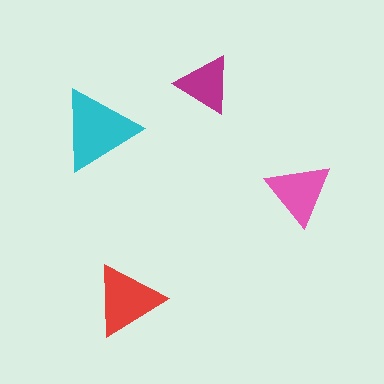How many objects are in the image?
There are 4 objects in the image.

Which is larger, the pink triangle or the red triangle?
The red one.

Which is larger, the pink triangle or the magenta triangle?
The pink one.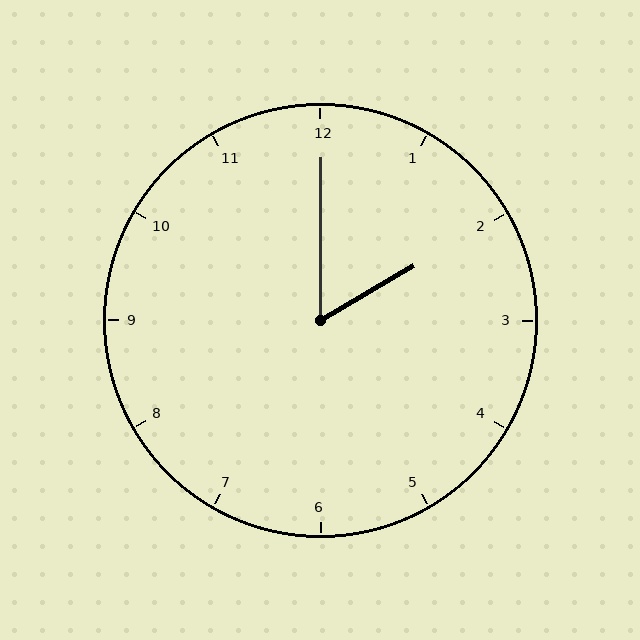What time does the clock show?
2:00.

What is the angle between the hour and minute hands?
Approximately 60 degrees.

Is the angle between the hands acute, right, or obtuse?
It is acute.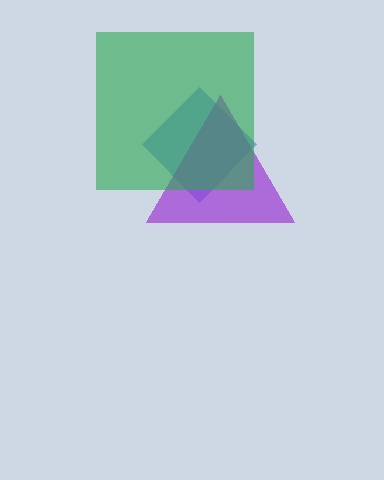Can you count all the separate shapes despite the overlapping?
Yes, there are 3 separate shapes.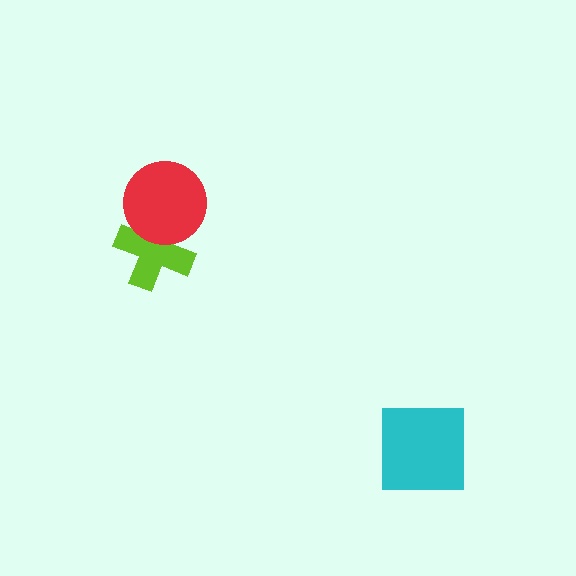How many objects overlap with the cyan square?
0 objects overlap with the cyan square.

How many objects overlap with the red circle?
1 object overlaps with the red circle.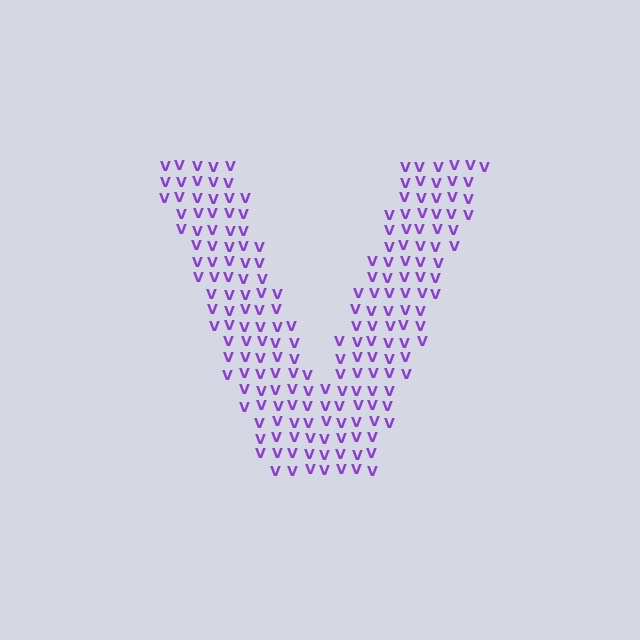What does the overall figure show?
The overall figure shows the letter V.